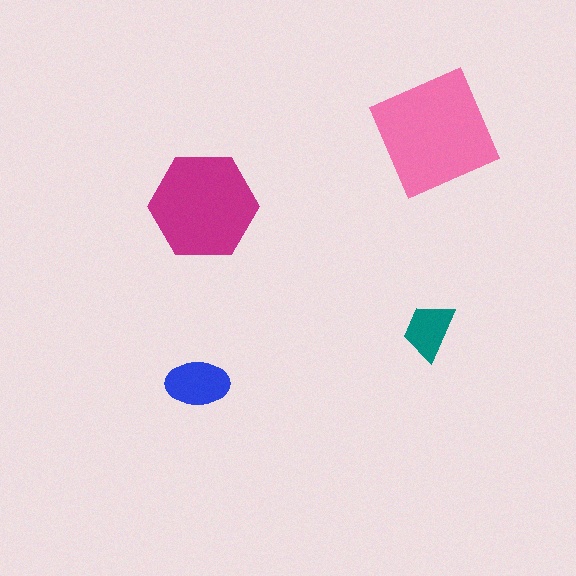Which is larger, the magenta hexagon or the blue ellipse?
The magenta hexagon.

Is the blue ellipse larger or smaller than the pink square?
Smaller.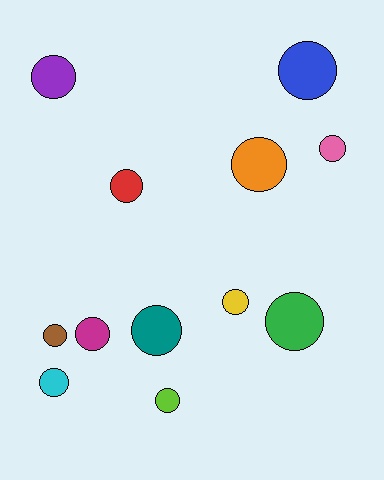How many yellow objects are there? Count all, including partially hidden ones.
There is 1 yellow object.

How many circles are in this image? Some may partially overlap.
There are 12 circles.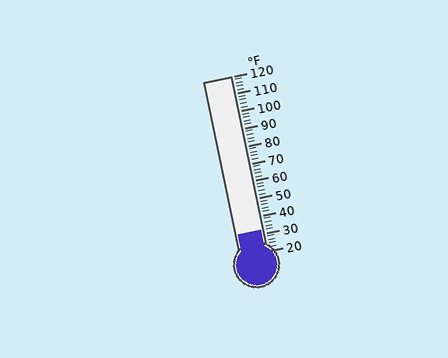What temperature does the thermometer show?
The thermometer shows approximately 32°F.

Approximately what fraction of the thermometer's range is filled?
The thermometer is filled to approximately 10% of its range.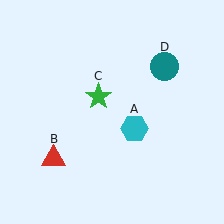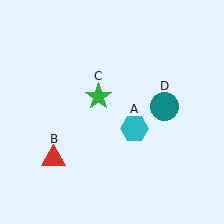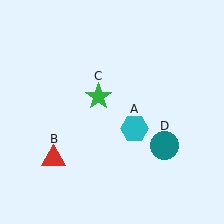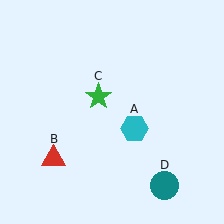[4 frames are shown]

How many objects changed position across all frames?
1 object changed position: teal circle (object D).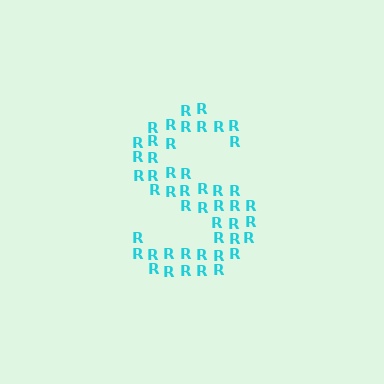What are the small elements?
The small elements are letter R's.